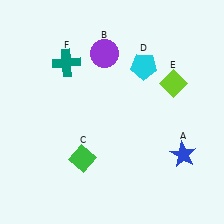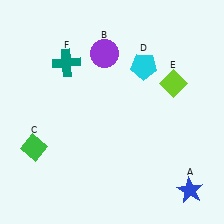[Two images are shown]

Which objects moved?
The objects that moved are: the blue star (A), the green diamond (C).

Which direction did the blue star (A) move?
The blue star (A) moved down.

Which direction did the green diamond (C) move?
The green diamond (C) moved left.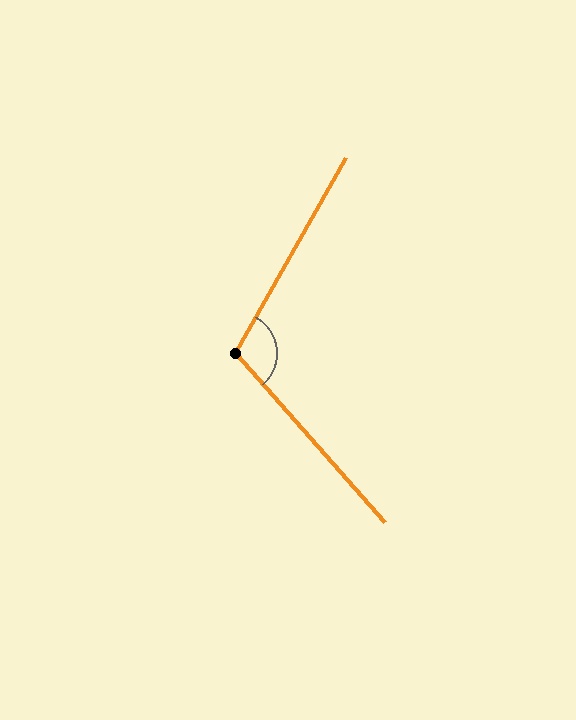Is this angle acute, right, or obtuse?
It is obtuse.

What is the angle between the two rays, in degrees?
Approximately 109 degrees.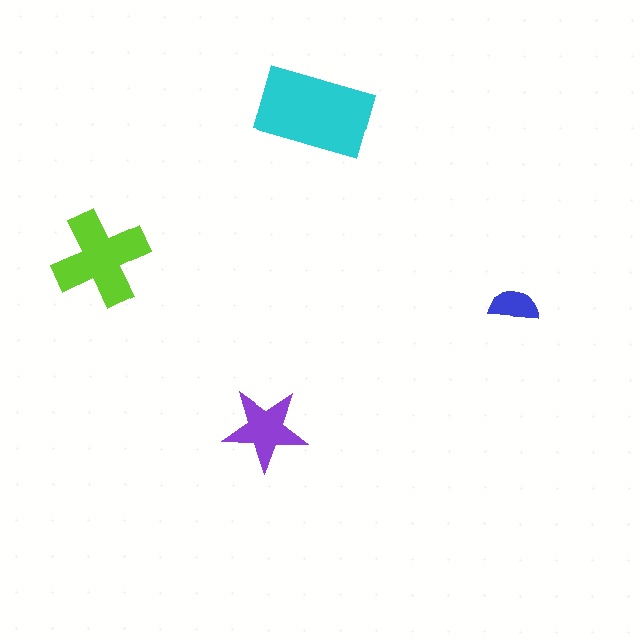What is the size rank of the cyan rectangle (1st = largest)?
1st.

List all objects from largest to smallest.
The cyan rectangle, the lime cross, the purple star, the blue semicircle.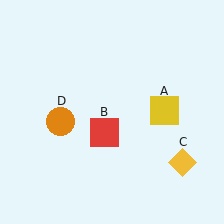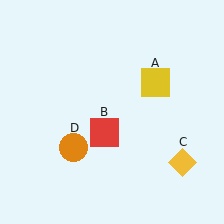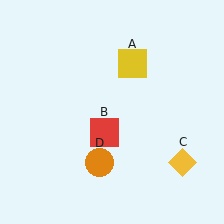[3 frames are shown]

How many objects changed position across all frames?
2 objects changed position: yellow square (object A), orange circle (object D).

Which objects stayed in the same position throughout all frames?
Red square (object B) and yellow diamond (object C) remained stationary.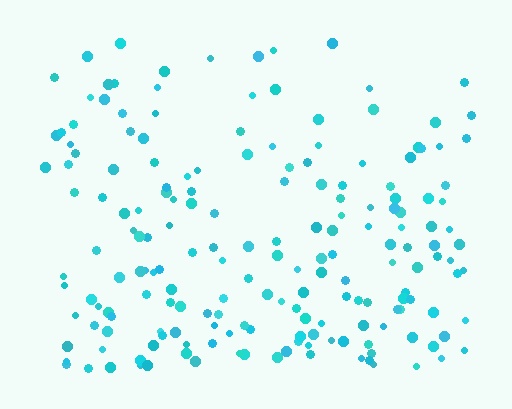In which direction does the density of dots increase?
From top to bottom, with the bottom side densest.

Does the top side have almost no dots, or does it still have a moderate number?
Still a moderate number, just noticeably fewer than the bottom.